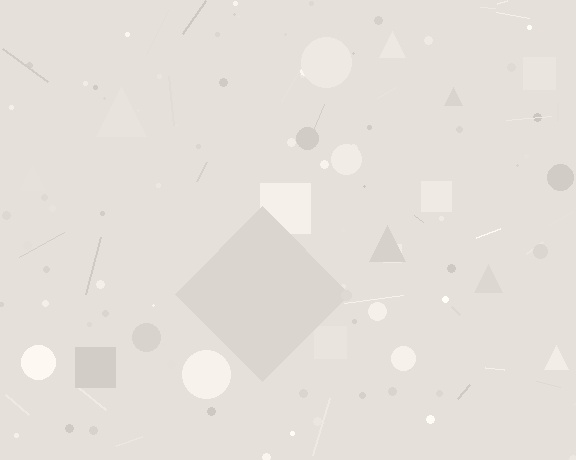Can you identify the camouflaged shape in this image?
The camouflaged shape is a diamond.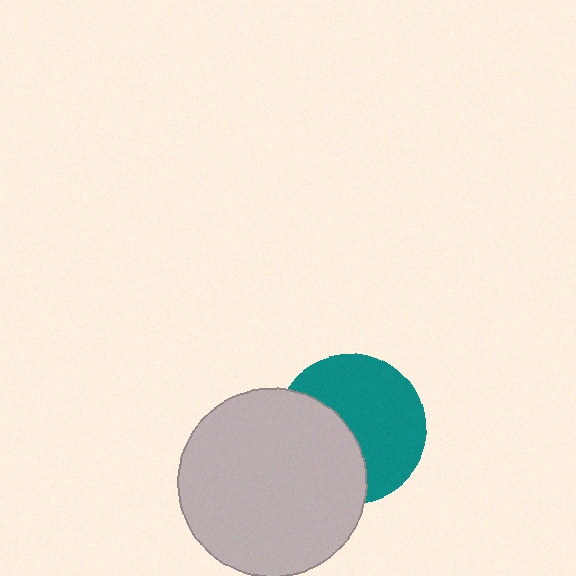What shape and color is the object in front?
The object in front is a light gray circle.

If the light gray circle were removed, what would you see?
You would see the complete teal circle.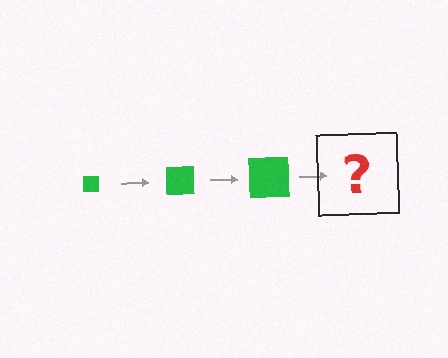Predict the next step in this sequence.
The next step is a green square, larger than the previous one.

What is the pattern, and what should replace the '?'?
The pattern is that the square gets progressively larger each step. The '?' should be a green square, larger than the previous one.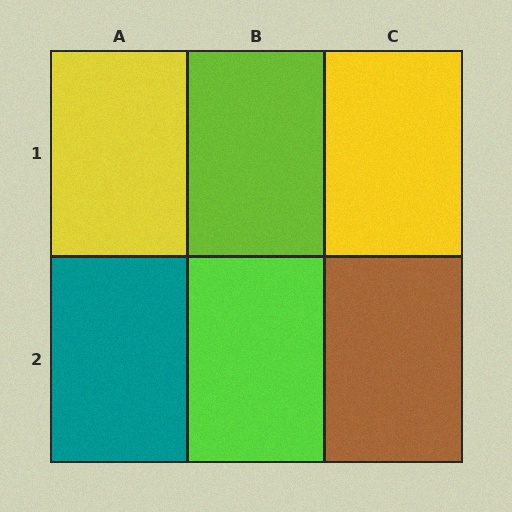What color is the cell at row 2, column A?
Teal.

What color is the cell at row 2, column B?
Lime.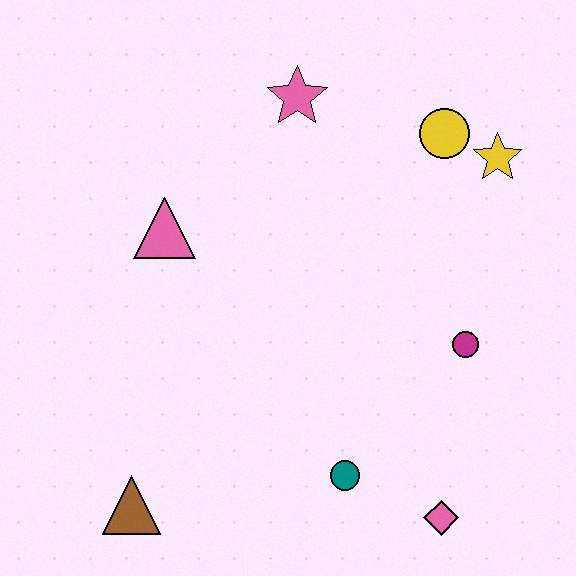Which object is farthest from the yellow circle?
The brown triangle is farthest from the yellow circle.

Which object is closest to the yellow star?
The yellow circle is closest to the yellow star.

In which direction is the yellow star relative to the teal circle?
The yellow star is above the teal circle.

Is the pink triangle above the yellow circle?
No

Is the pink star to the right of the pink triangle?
Yes